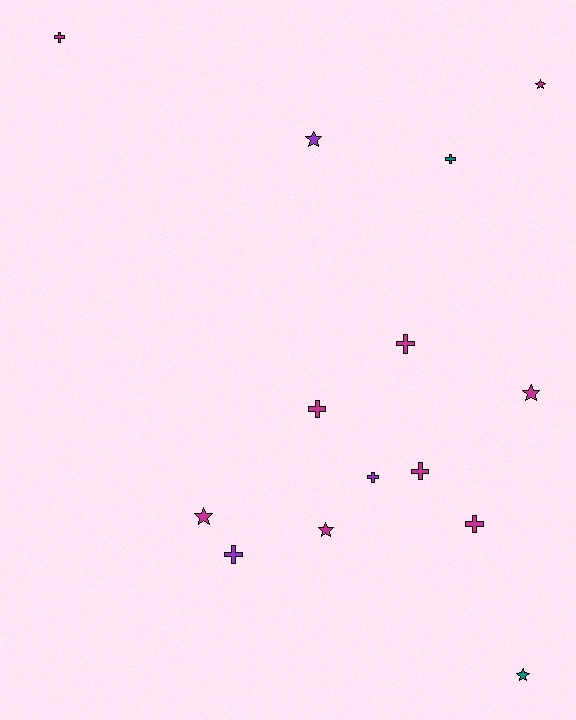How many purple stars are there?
There is 1 purple star.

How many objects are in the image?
There are 14 objects.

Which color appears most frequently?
Magenta, with 9 objects.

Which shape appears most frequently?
Cross, with 8 objects.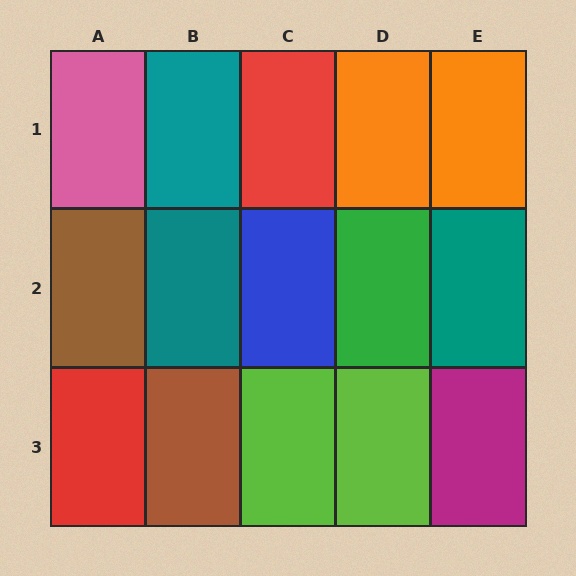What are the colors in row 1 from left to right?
Pink, teal, red, orange, orange.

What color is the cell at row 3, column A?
Red.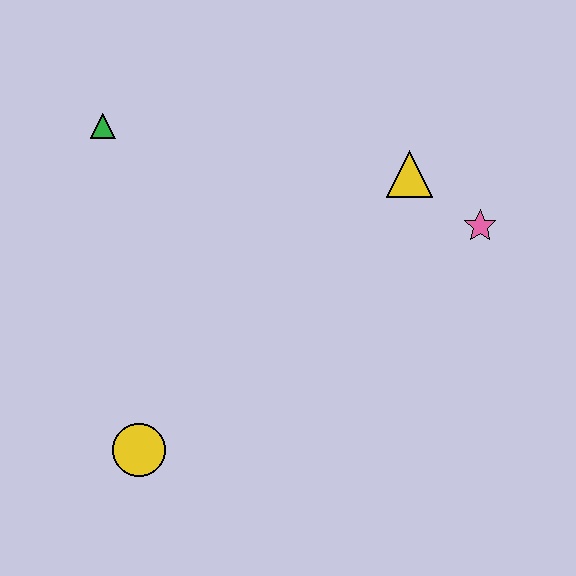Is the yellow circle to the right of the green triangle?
Yes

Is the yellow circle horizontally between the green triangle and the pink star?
Yes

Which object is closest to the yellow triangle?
The pink star is closest to the yellow triangle.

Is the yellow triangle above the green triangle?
No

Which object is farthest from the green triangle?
The pink star is farthest from the green triangle.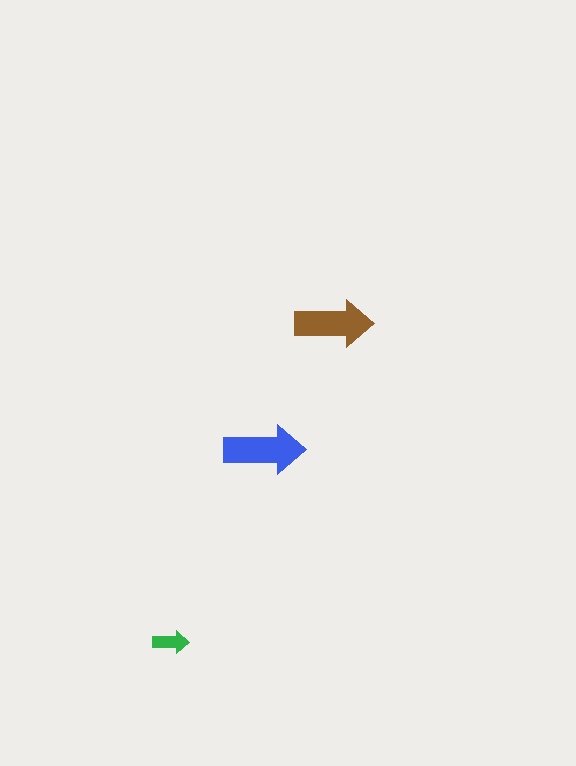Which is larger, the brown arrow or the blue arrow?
The blue one.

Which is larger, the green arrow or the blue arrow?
The blue one.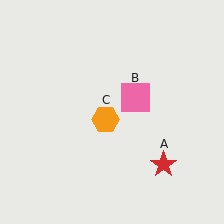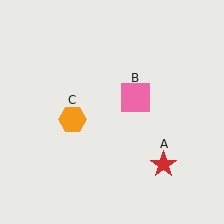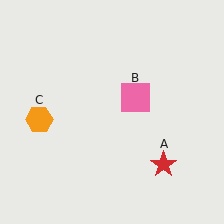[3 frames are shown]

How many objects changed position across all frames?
1 object changed position: orange hexagon (object C).